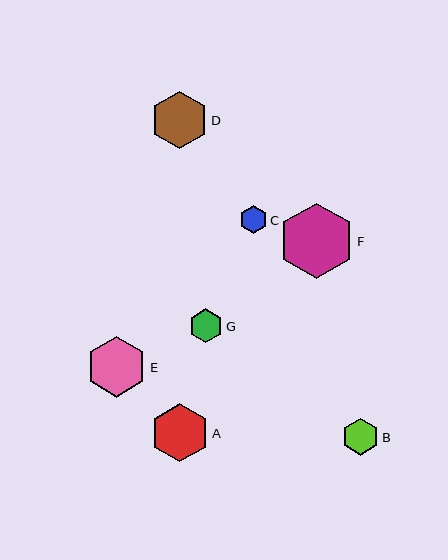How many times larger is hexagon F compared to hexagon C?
Hexagon F is approximately 2.7 times the size of hexagon C.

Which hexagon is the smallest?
Hexagon C is the smallest with a size of approximately 28 pixels.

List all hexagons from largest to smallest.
From largest to smallest: F, E, A, D, B, G, C.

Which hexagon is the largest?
Hexagon F is the largest with a size of approximately 75 pixels.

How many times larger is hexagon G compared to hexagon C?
Hexagon G is approximately 1.2 times the size of hexagon C.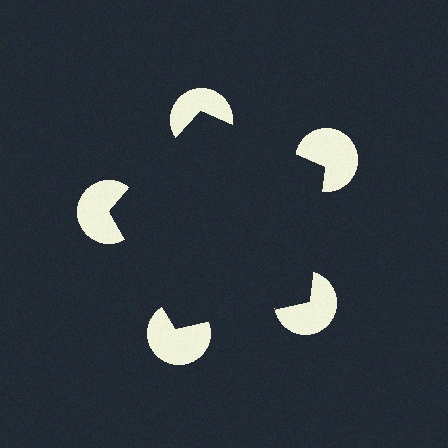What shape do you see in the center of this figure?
An illusory pentagon — its edges are inferred from the aligned wedge cuts in the pac-man discs, not physically drawn.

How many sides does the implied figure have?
5 sides.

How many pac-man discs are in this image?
There are 5 — one at each vertex of the illusory pentagon.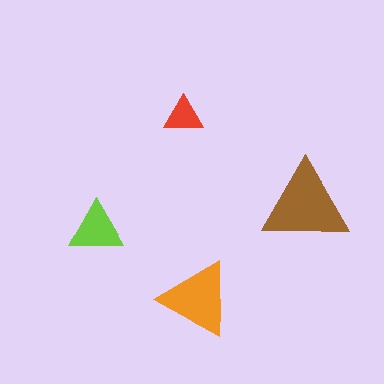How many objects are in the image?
There are 4 objects in the image.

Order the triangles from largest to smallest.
the brown one, the orange one, the lime one, the red one.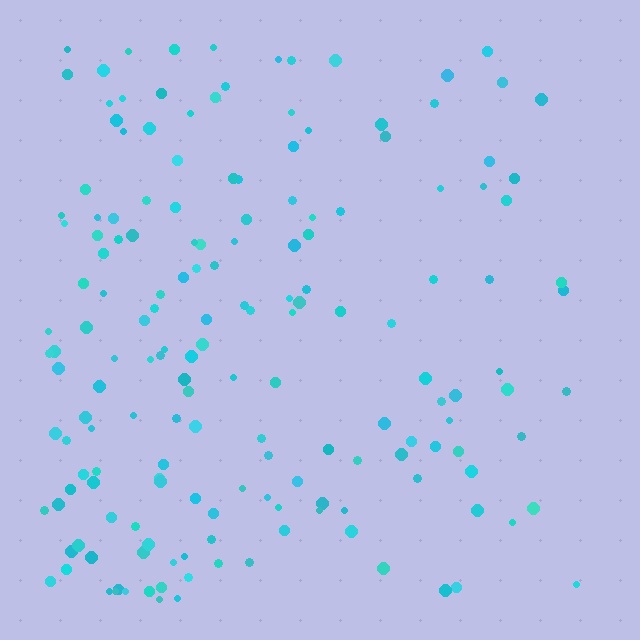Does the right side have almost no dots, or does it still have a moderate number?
Still a moderate number, just noticeably fewer than the left.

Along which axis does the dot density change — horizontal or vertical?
Horizontal.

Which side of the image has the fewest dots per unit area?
The right.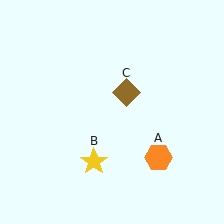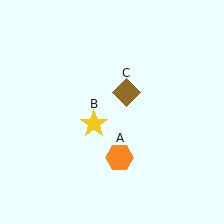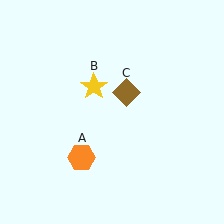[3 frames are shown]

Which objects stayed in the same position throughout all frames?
Brown diamond (object C) remained stationary.